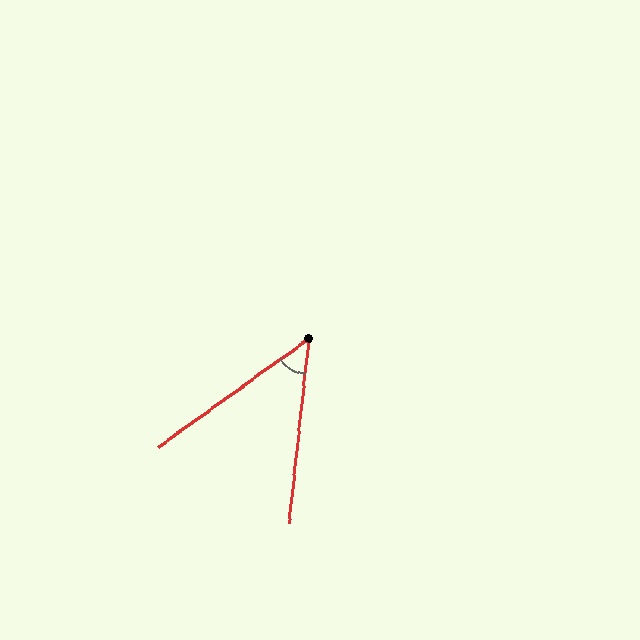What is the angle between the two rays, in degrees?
Approximately 48 degrees.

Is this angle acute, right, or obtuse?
It is acute.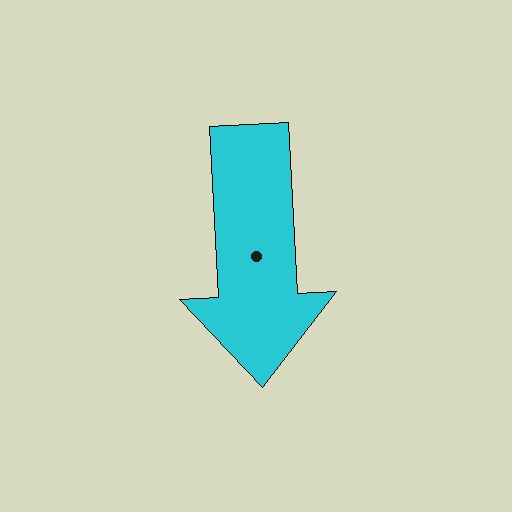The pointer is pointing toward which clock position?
Roughly 6 o'clock.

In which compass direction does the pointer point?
South.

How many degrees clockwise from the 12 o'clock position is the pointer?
Approximately 177 degrees.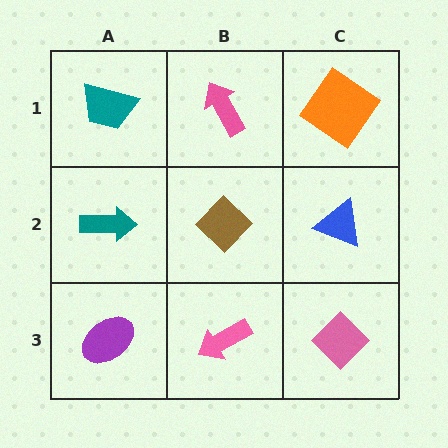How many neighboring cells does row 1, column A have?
2.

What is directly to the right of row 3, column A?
A pink arrow.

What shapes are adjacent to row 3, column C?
A blue triangle (row 2, column C), a pink arrow (row 3, column B).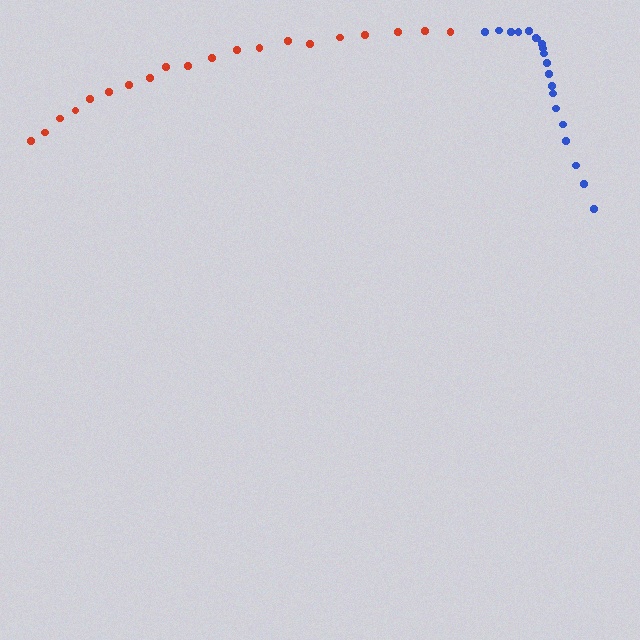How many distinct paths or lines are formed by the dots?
There are 2 distinct paths.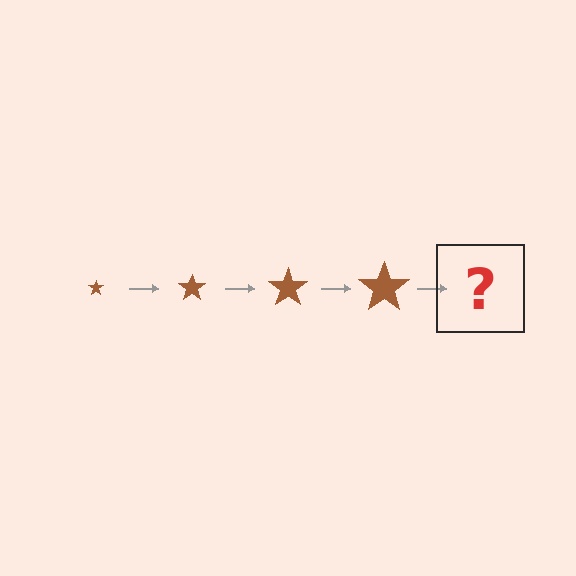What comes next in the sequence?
The next element should be a brown star, larger than the previous one.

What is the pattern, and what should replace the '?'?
The pattern is that the star gets progressively larger each step. The '?' should be a brown star, larger than the previous one.